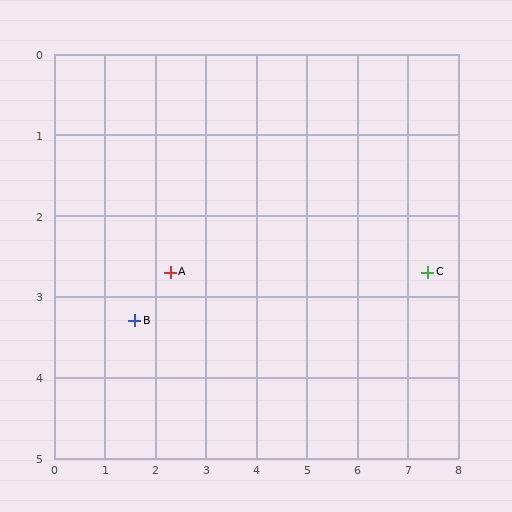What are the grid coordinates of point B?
Point B is at approximately (1.6, 3.3).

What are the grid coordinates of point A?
Point A is at approximately (2.3, 2.7).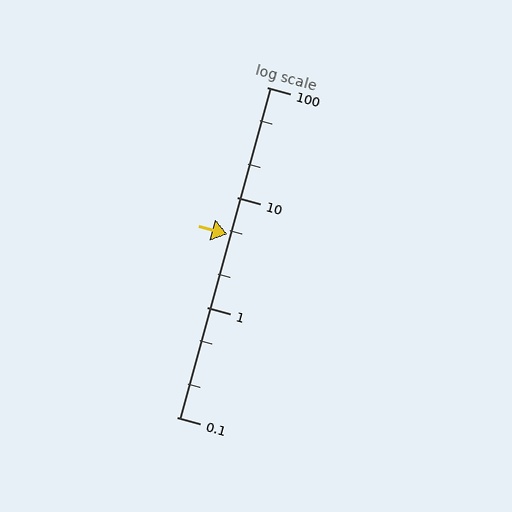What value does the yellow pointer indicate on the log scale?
The pointer indicates approximately 4.6.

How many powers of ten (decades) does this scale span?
The scale spans 3 decades, from 0.1 to 100.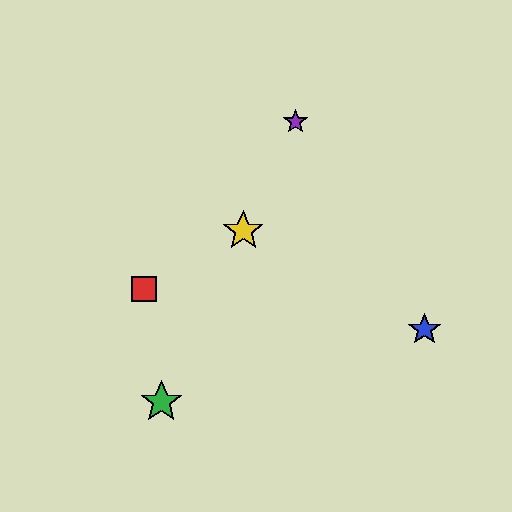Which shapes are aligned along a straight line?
The green star, the yellow star, the purple star are aligned along a straight line.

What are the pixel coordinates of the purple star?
The purple star is at (295, 122).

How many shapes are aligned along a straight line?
3 shapes (the green star, the yellow star, the purple star) are aligned along a straight line.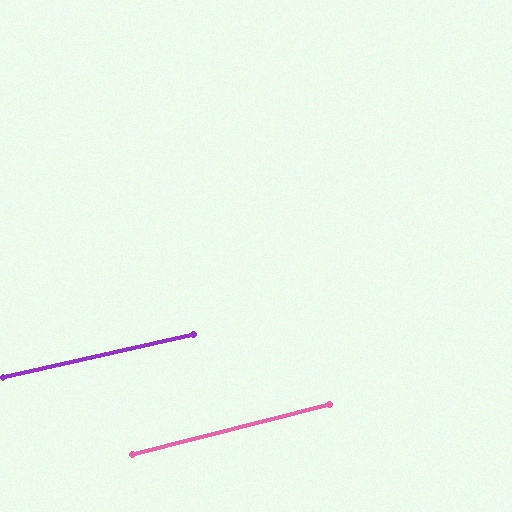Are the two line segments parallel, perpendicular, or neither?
Parallel — their directions differ by only 1.5°.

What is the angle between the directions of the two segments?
Approximately 2 degrees.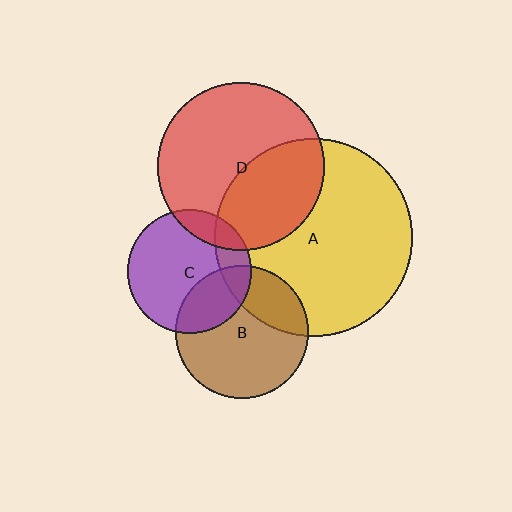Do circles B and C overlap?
Yes.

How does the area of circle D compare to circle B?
Approximately 1.6 times.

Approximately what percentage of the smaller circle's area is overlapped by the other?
Approximately 30%.